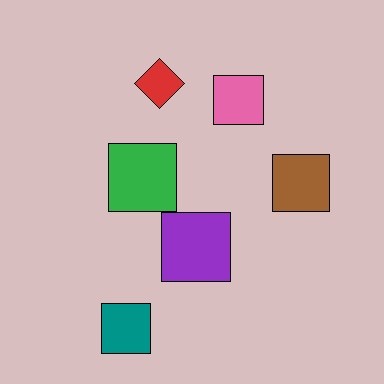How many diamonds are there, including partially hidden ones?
There is 1 diamond.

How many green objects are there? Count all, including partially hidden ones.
There is 1 green object.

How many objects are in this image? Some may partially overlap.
There are 6 objects.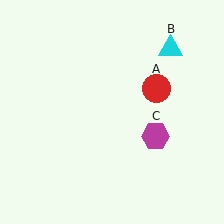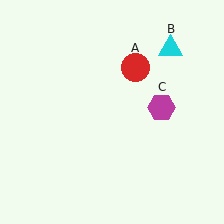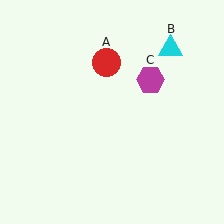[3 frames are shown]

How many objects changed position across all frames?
2 objects changed position: red circle (object A), magenta hexagon (object C).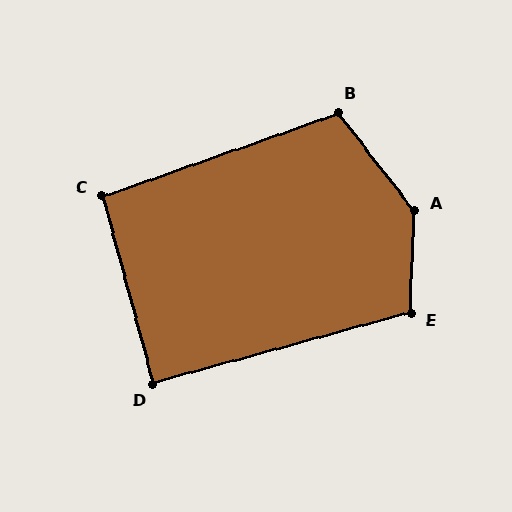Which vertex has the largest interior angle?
A, at approximately 140 degrees.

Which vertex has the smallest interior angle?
D, at approximately 90 degrees.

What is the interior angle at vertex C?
Approximately 95 degrees (approximately right).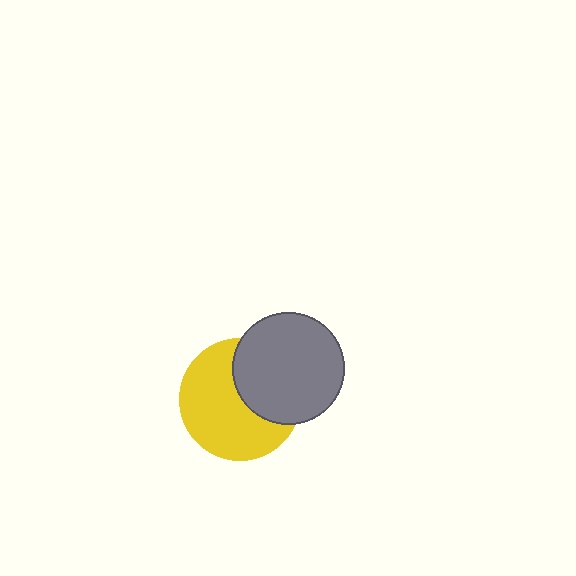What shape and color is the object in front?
The object in front is a gray circle.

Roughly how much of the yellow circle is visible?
About half of it is visible (roughly 63%).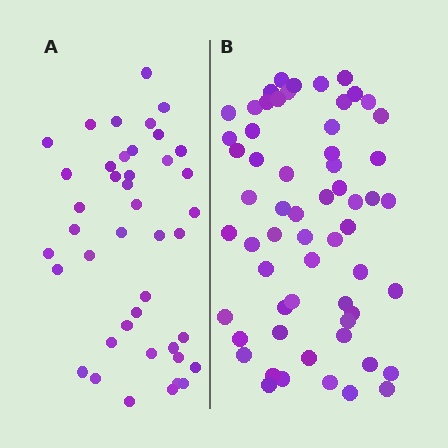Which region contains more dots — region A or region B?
Region B (the right region) has more dots.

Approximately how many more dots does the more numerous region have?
Region B has approximately 20 more dots than region A.